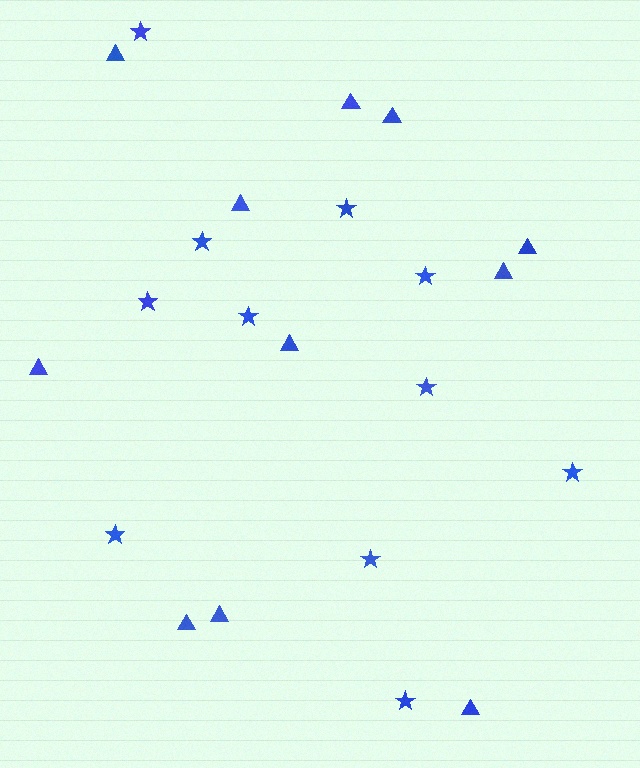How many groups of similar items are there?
There are 2 groups: one group of stars (11) and one group of triangles (11).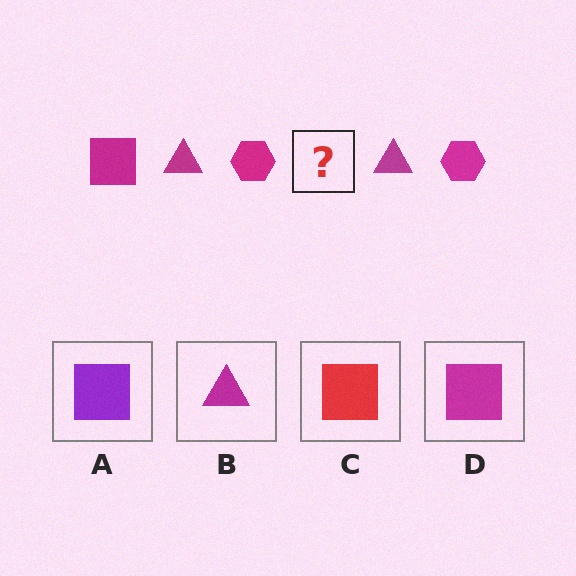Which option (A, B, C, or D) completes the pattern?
D.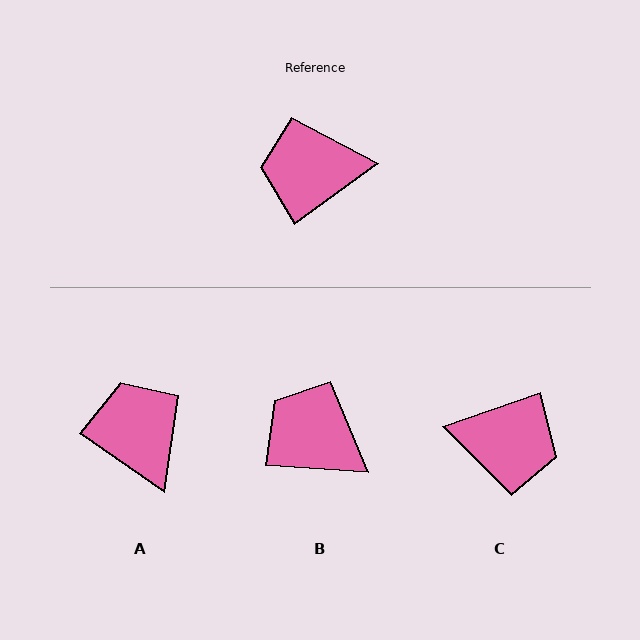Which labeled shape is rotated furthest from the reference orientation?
C, about 163 degrees away.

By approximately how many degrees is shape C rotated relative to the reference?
Approximately 163 degrees counter-clockwise.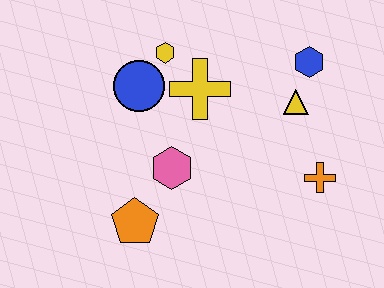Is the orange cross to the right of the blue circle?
Yes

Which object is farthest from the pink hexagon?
The blue hexagon is farthest from the pink hexagon.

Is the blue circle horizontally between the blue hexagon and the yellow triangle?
No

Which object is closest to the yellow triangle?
The blue hexagon is closest to the yellow triangle.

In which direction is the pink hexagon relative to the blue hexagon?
The pink hexagon is to the left of the blue hexagon.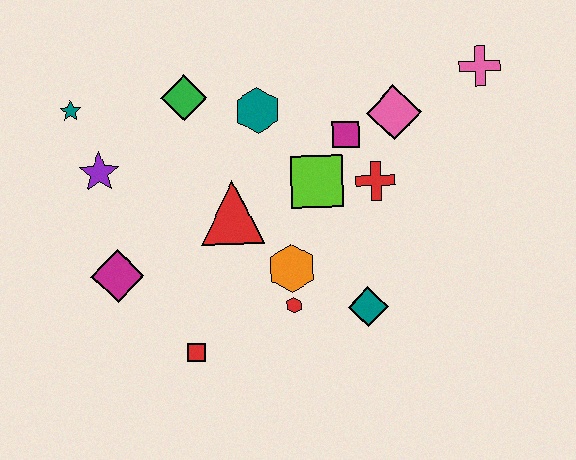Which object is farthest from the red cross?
The teal star is farthest from the red cross.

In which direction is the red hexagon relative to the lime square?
The red hexagon is below the lime square.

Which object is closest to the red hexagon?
The orange hexagon is closest to the red hexagon.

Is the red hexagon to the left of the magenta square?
Yes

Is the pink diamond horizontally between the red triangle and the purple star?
No